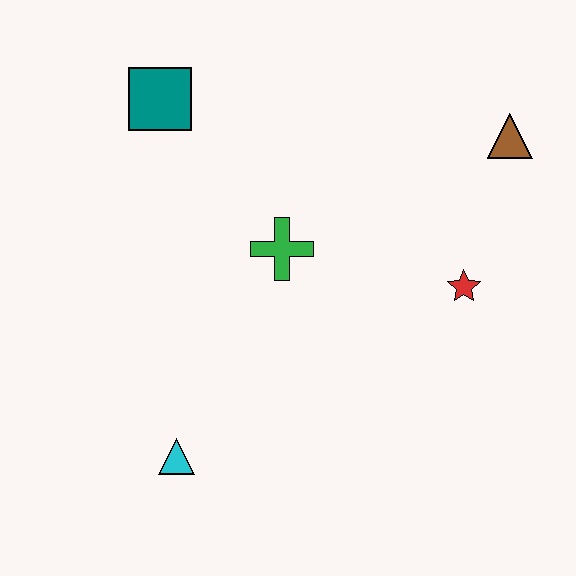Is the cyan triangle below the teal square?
Yes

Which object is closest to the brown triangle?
The red star is closest to the brown triangle.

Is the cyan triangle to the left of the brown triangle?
Yes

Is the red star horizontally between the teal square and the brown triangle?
Yes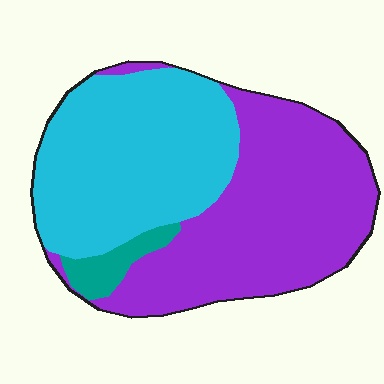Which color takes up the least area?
Teal, at roughly 5%.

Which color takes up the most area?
Purple, at roughly 50%.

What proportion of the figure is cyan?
Cyan covers about 45% of the figure.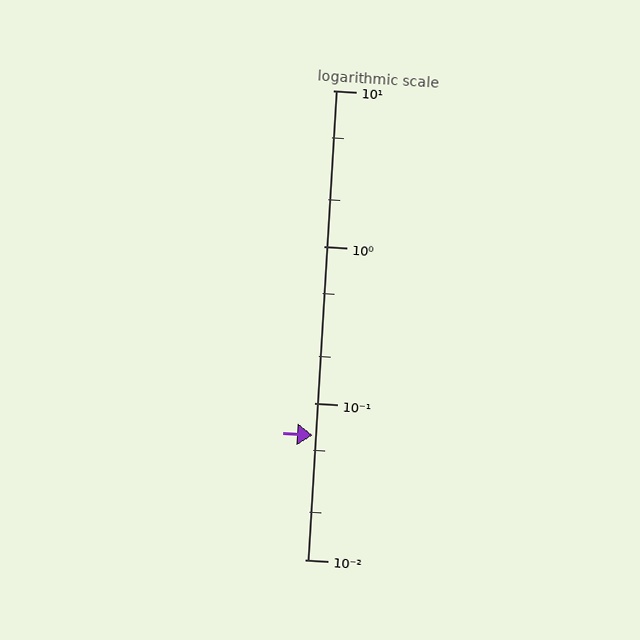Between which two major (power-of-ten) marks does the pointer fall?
The pointer is between 0.01 and 0.1.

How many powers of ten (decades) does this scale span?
The scale spans 3 decades, from 0.01 to 10.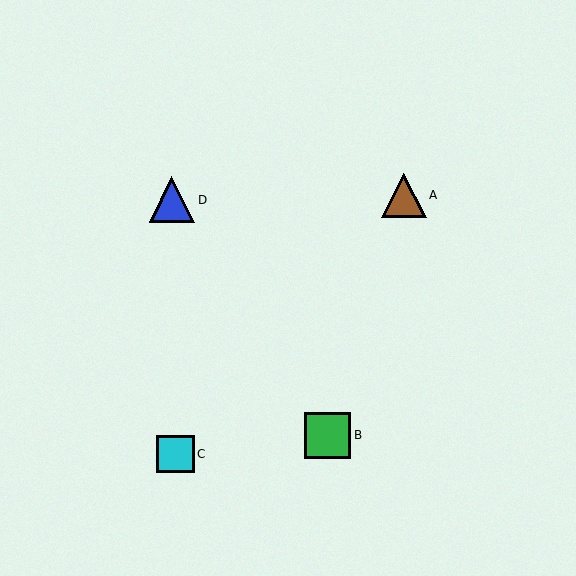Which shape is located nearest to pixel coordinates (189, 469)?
The cyan square (labeled C) at (175, 454) is nearest to that location.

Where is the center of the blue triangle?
The center of the blue triangle is at (172, 200).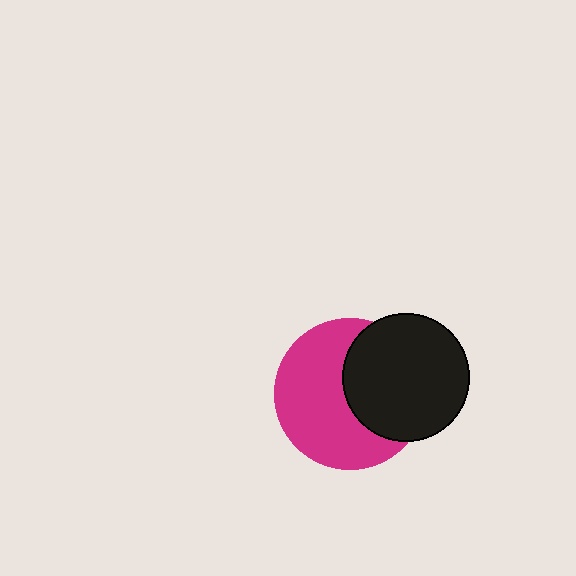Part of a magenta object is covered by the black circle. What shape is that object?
It is a circle.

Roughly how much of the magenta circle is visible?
About half of it is visible (roughly 59%).